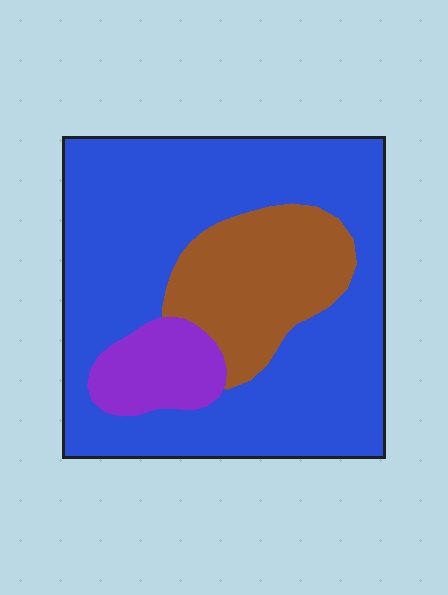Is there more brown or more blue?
Blue.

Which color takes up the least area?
Purple, at roughly 10%.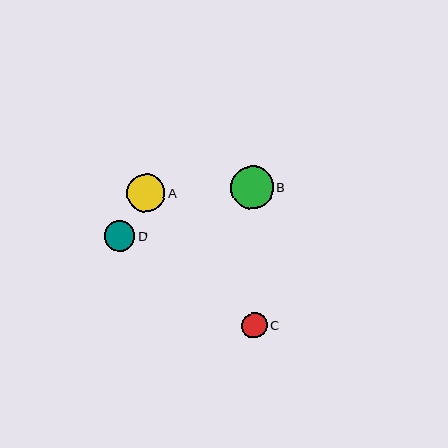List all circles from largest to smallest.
From largest to smallest: B, A, D, C.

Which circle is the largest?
Circle B is the largest with a size of approximately 43 pixels.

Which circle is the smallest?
Circle C is the smallest with a size of approximately 25 pixels.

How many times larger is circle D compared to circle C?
Circle D is approximately 1.2 times the size of circle C.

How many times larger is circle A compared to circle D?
Circle A is approximately 1.2 times the size of circle D.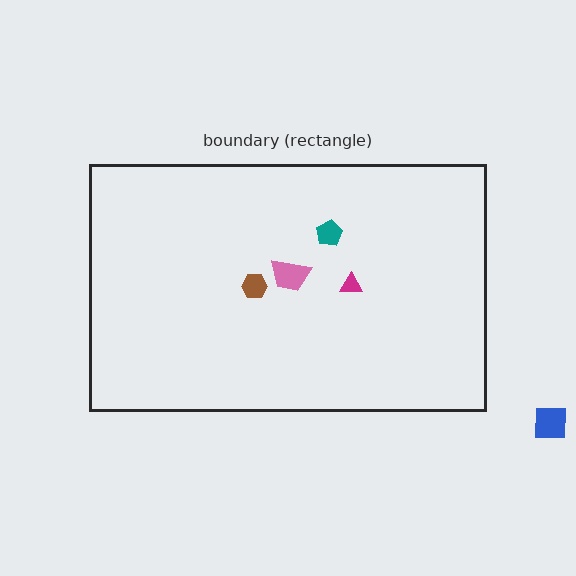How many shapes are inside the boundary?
4 inside, 1 outside.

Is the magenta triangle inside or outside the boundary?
Inside.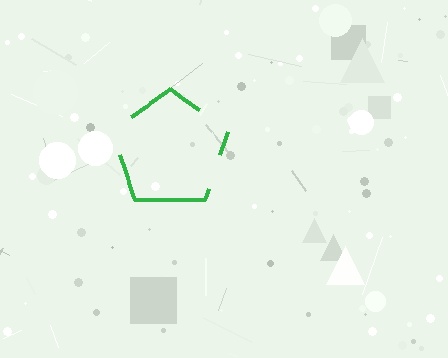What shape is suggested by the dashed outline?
The dashed outline suggests a pentagon.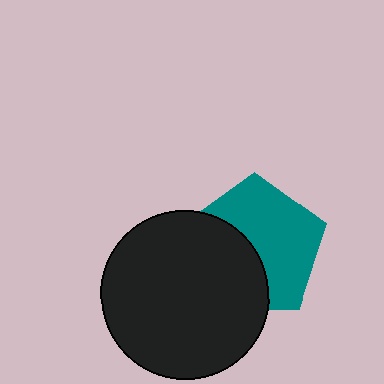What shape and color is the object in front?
The object in front is a black circle.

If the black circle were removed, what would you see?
You would see the complete teal pentagon.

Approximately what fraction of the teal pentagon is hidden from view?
Roughly 42% of the teal pentagon is hidden behind the black circle.